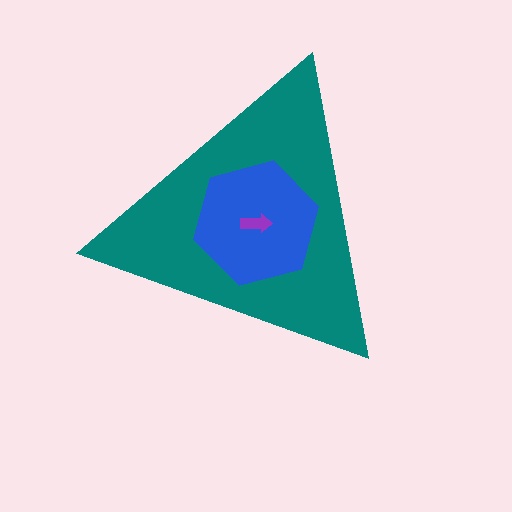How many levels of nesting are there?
3.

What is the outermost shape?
The teal triangle.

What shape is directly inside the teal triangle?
The blue hexagon.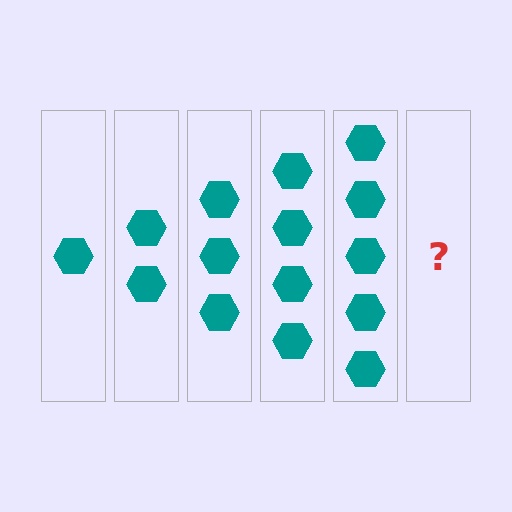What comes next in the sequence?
The next element should be 6 hexagons.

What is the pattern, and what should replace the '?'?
The pattern is that each step adds one more hexagon. The '?' should be 6 hexagons.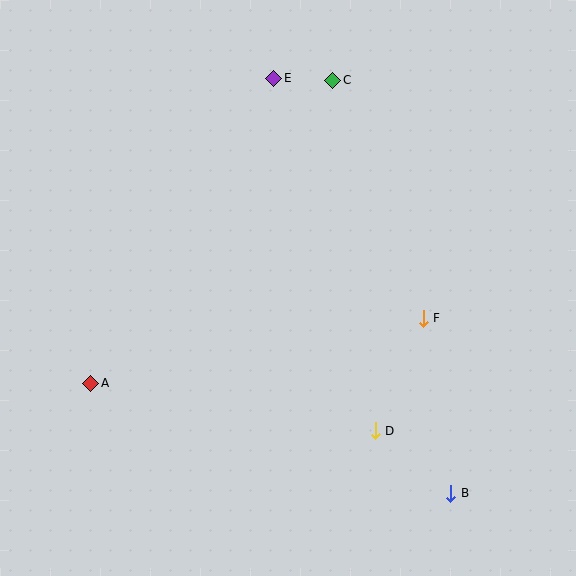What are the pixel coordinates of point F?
Point F is at (423, 318).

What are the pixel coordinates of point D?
Point D is at (375, 431).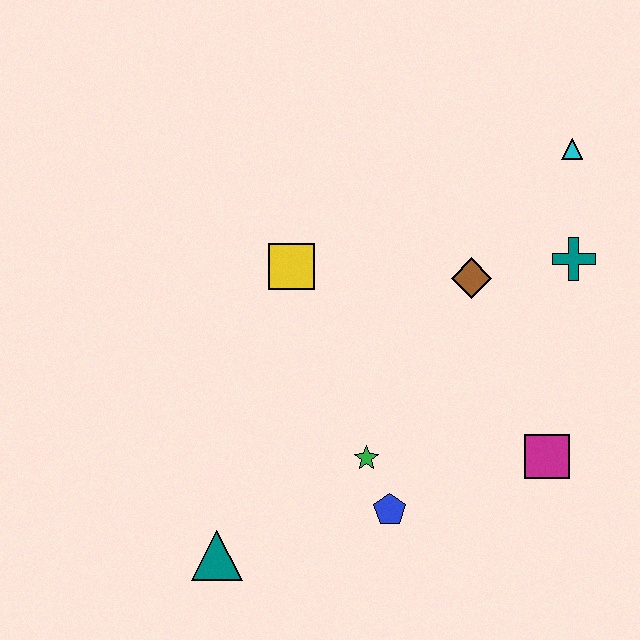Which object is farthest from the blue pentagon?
The cyan triangle is farthest from the blue pentagon.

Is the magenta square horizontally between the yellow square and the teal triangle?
No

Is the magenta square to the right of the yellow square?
Yes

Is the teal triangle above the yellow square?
No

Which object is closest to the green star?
The blue pentagon is closest to the green star.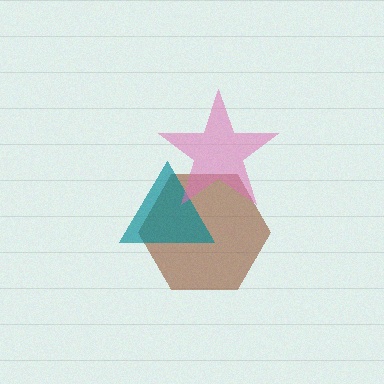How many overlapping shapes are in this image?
There are 3 overlapping shapes in the image.